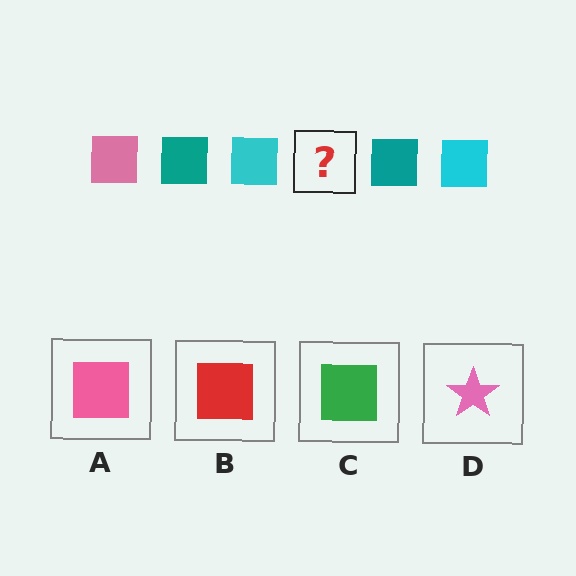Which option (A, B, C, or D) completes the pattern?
A.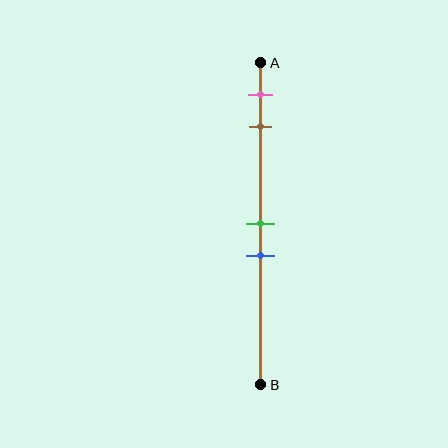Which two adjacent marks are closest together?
The green and blue marks are the closest adjacent pair.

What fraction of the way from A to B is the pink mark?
The pink mark is approximately 10% (0.1) of the way from A to B.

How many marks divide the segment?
There are 4 marks dividing the segment.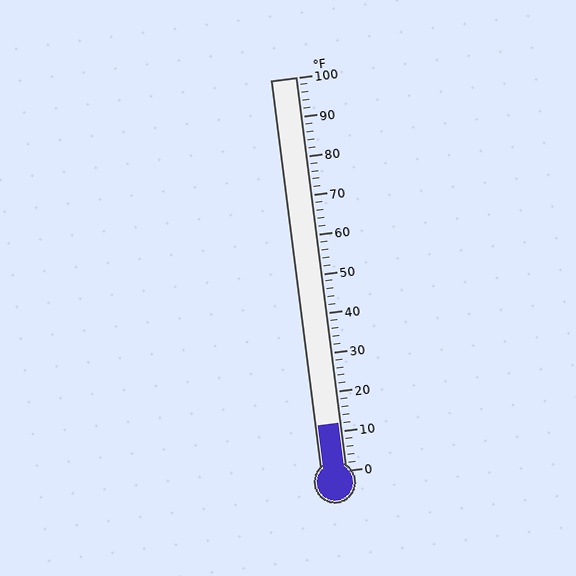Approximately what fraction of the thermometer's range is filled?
The thermometer is filled to approximately 10% of its range.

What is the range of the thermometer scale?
The thermometer scale ranges from 0°F to 100°F.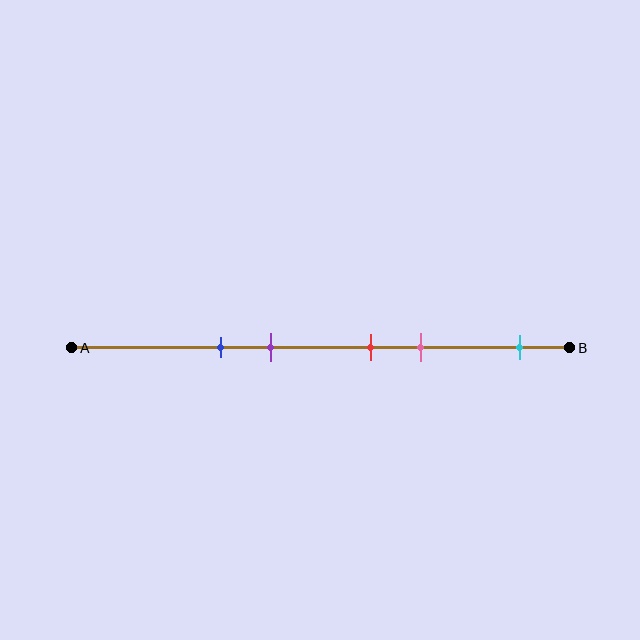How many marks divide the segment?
There are 5 marks dividing the segment.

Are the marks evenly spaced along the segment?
No, the marks are not evenly spaced.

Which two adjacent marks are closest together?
The red and pink marks are the closest adjacent pair.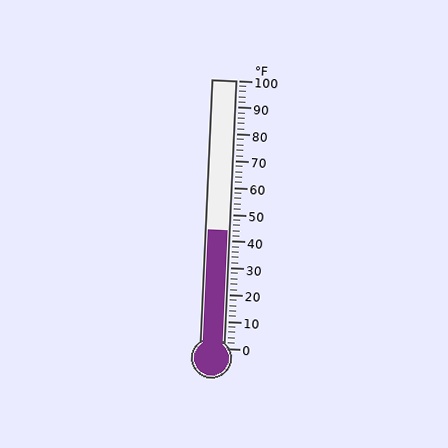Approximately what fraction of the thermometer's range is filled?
The thermometer is filled to approximately 45% of its range.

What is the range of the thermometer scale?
The thermometer scale ranges from 0°F to 100°F.